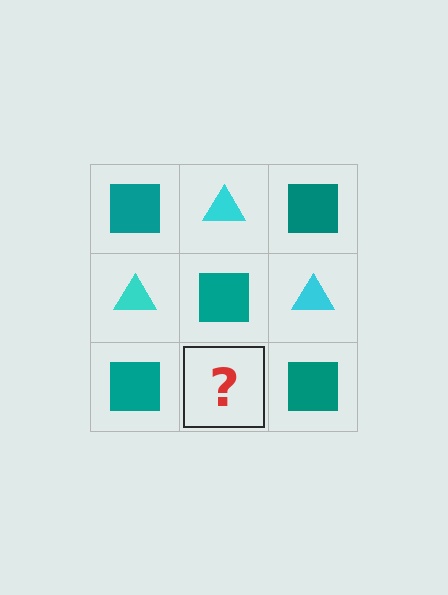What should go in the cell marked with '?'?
The missing cell should contain a cyan triangle.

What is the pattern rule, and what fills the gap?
The rule is that it alternates teal square and cyan triangle in a checkerboard pattern. The gap should be filled with a cyan triangle.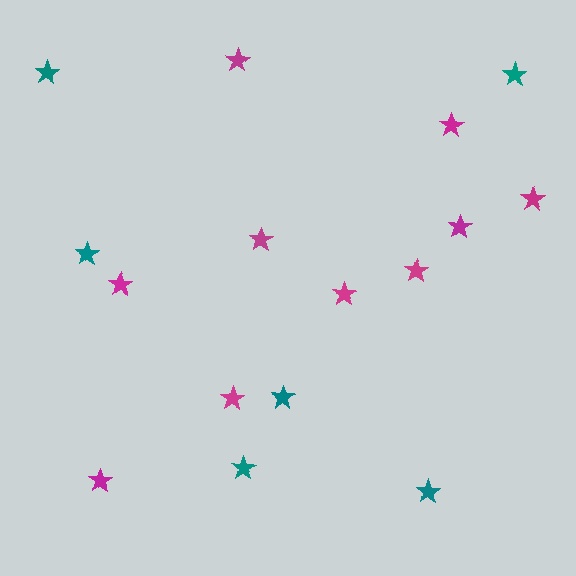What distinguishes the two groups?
There are 2 groups: one group of teal stars (6) and one group of magenta stars (10).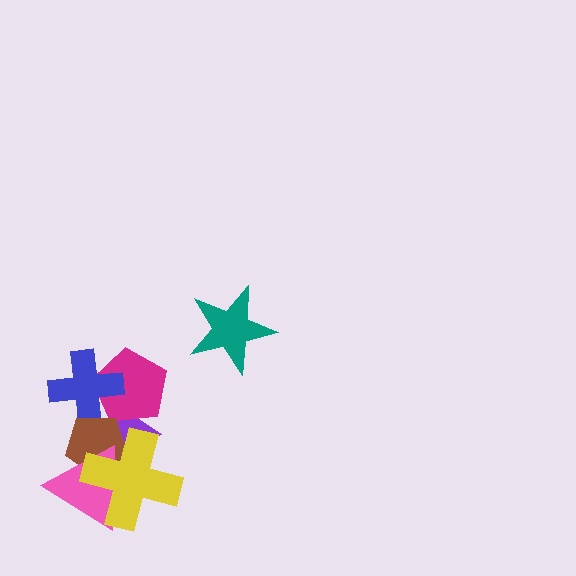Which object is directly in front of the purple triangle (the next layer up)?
The magenta pentagon is directly in front of the purple triangle.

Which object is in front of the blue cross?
The brown pentagon is in front of the blue cross.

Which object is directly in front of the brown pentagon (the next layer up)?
The pink triangle is directly in front of the brown pentagon.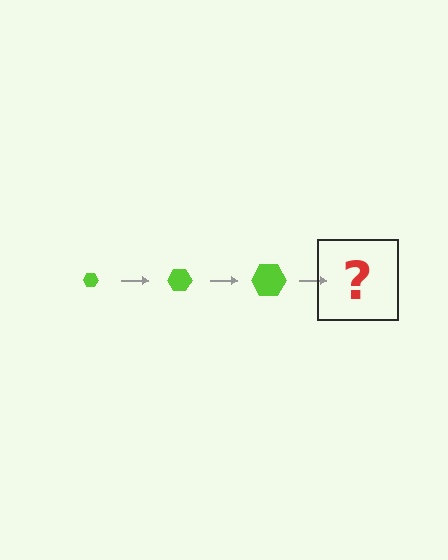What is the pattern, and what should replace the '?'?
The pattern is that the hexagon gets progressively larger each step. The '?' should be a lime hexagon, larger than the previous one.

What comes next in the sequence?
The next element should be a lime hexagon, larger than the previous one.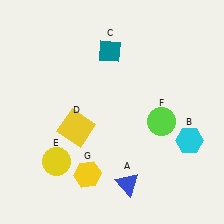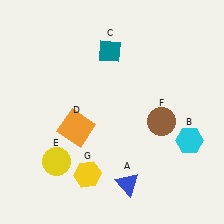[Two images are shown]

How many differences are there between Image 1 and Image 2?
There are 2 differences between the two images.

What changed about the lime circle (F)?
In Image 1, F is lime. In Image 2, it changed to brown.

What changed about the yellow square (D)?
In Image 1, D is yellow. In Image 2, it changed to orange.